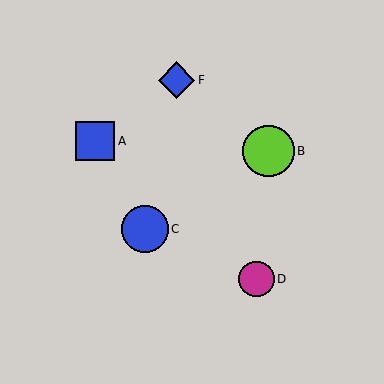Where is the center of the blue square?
The center of the blue square is at (95, 141).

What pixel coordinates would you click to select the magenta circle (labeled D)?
Click at (256, 279) to select the magenta circle D.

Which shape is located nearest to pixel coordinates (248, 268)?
The magenta circle (labeled D) at (256, 279) is nearest to that location.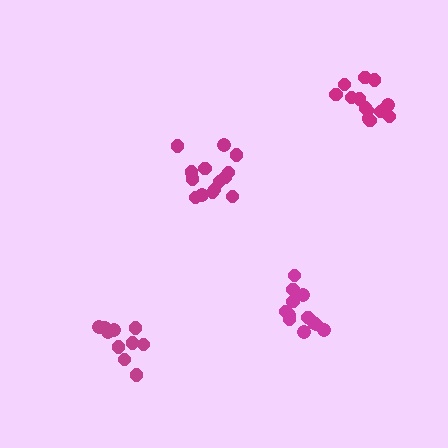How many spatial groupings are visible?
There are 4 spatial groupings.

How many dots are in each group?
Group 1: 14 dots, Group 2: 10 dots, Group 3: 12 dots, Group 4: 14 dots (50 total).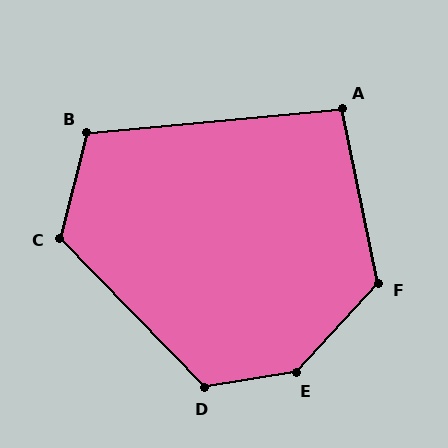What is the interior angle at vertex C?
Approximately 122 degrees (obtuse).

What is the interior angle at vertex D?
Approximately 125 degrees (obtuse).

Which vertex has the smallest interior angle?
A, at approximately 96 degrees.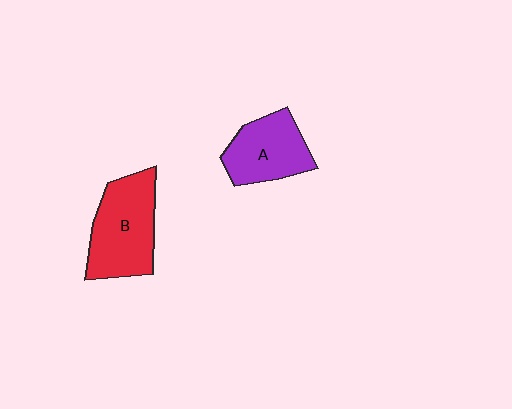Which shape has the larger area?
Shape B (red).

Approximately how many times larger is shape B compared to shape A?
Approximately 1.3 times.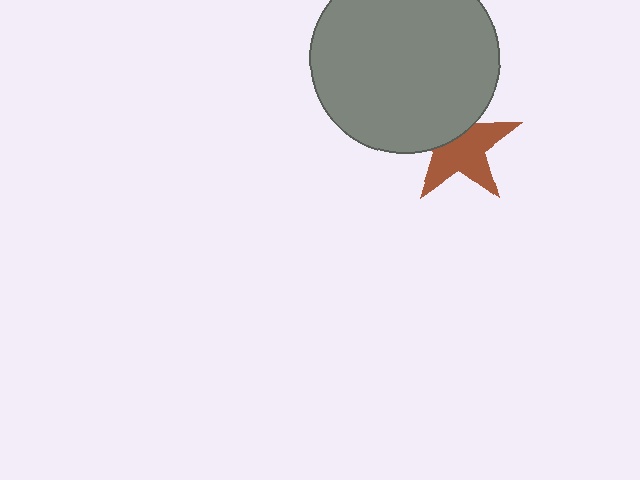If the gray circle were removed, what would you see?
You would see the complete brown star.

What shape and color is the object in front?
The object in front is a gray circle.